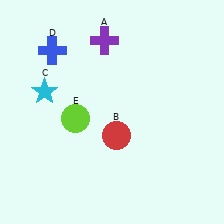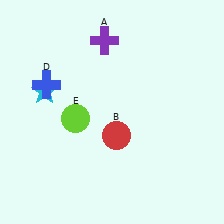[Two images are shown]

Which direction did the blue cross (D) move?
The blue cross (D) moved down.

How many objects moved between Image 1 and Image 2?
1 object moved between the two images.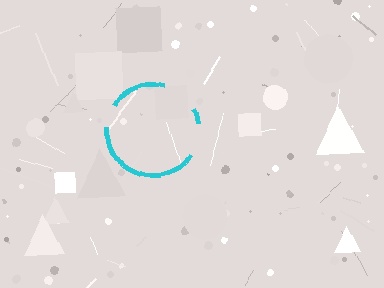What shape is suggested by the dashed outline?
The dashed outline suggests a circle.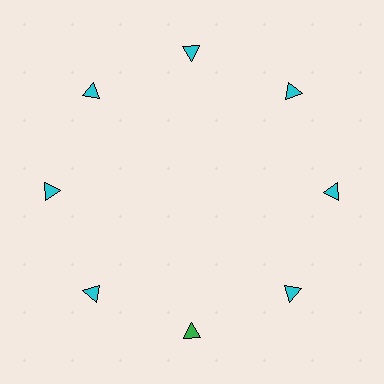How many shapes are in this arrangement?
There are 8 shapes arranged in a ring pattern.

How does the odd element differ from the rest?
It has a different color: green instead of cyan.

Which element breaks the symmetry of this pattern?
The green triangle at roughly the 6 o'clock position breaks the symmetry. All other shapes are cyan triangles.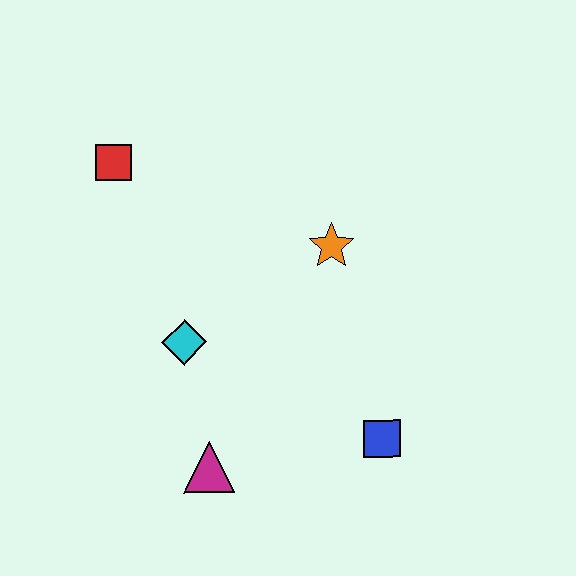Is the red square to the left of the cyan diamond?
Yes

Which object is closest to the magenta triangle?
The cyan diamond is closest to the magenta triangle.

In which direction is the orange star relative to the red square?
The orange star is to the right of the red square.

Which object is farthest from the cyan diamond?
The blue square is farthest from the cyan diamond.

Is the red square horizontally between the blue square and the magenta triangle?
No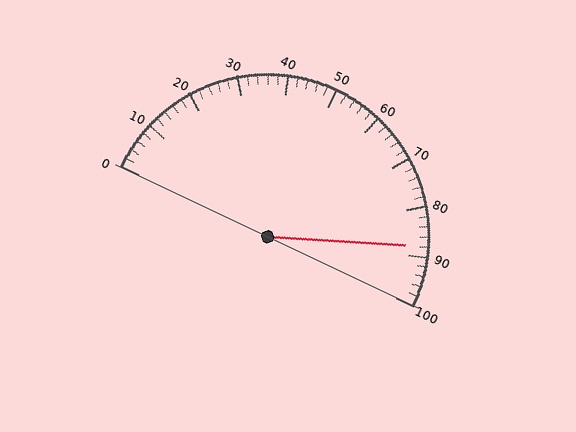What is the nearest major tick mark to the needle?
The nearest major tick mark is 90.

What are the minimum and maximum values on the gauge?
The gauge ranges from 0 to 100.